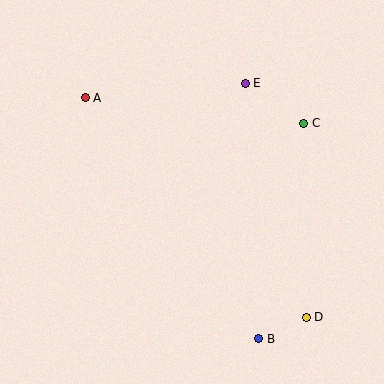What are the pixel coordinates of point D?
Point D is at (306, 317).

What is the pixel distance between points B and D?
The distance between B and D is 52 pixels.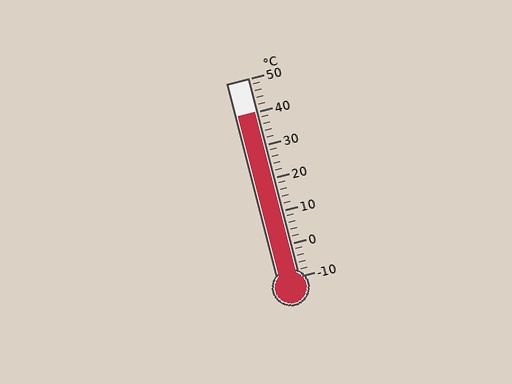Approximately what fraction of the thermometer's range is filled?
The thermometer is filled to approximately 85% of its range.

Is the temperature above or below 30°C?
The temperature is above 30°C.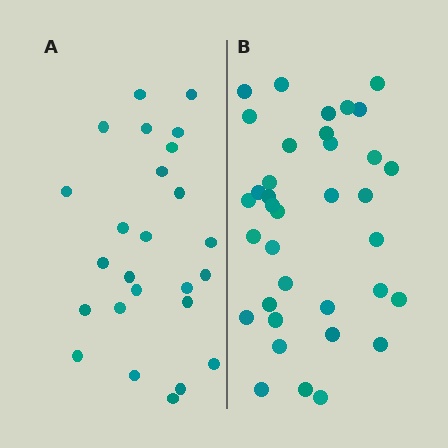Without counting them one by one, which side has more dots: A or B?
Region B (the right region) has more dots.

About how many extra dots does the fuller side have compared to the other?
Region B has roughly 12 or so more dots than region A.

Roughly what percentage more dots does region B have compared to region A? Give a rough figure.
About 45% more.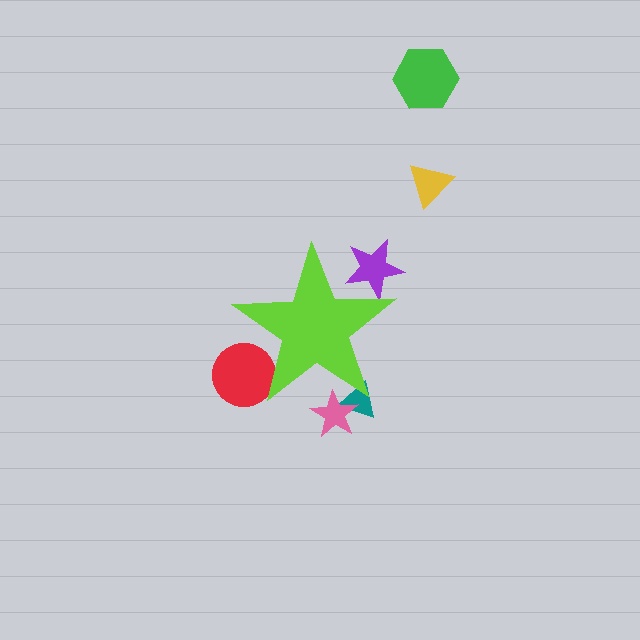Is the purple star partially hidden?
Yes, the purple star is partially hidden behind the lime star.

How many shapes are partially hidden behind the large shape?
4 shapes are partially hidden.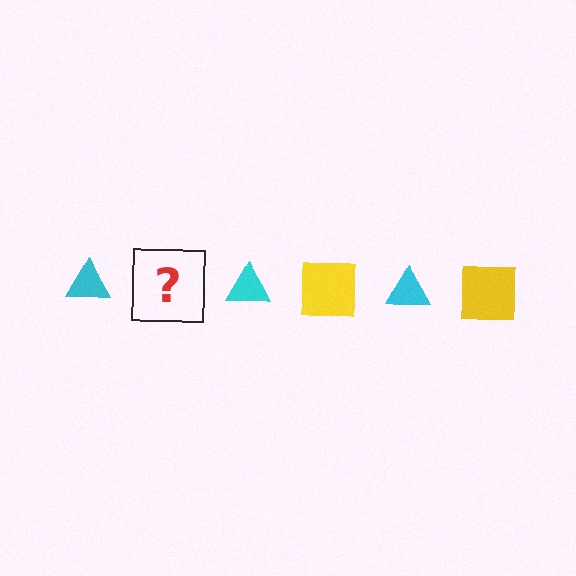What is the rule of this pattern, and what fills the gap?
The rule is that the pattern alternates between cyan triangle and yellow square. The gap should be filled with a yellow square.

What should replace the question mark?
The question mark should be replaced with a yellow square.